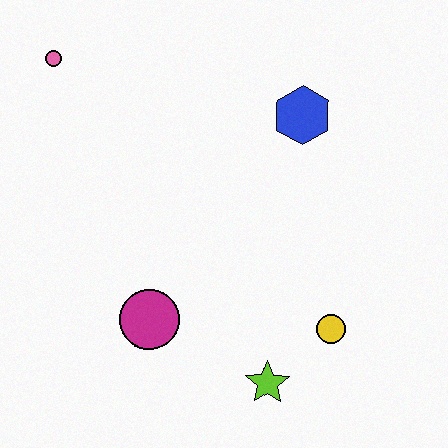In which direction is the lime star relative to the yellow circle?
The lime star is to the left of the yellow circle.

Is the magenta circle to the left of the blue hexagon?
Yes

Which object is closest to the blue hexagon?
The yellow circle is closest to the blue hexagon.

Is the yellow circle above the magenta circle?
No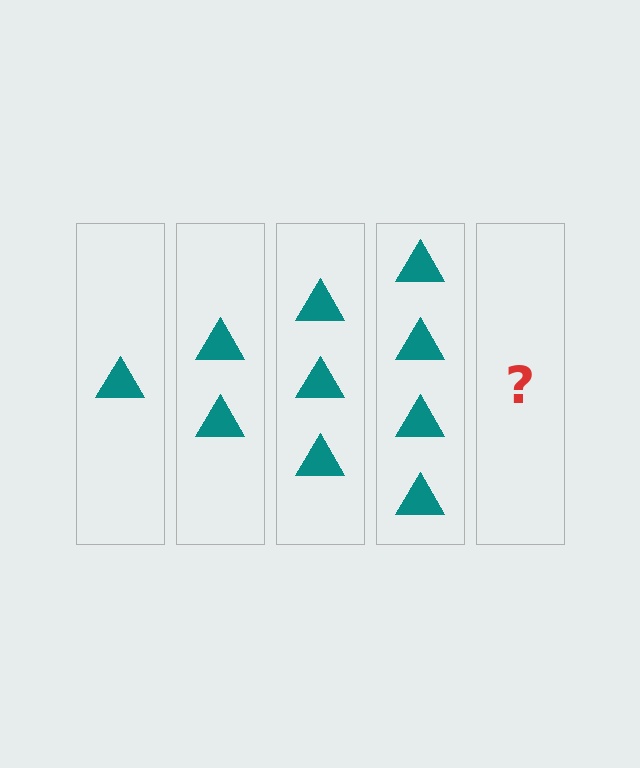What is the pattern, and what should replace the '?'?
The pattern is that each step adds one more triangle. The '?' should be 5 triangles.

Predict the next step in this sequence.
The next step is 5 triangles.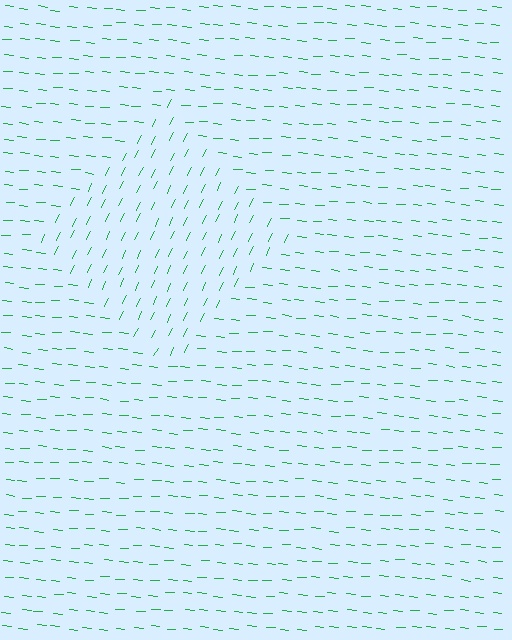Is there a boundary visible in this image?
Yes, there is a texture boundary formed by a change in line orientation.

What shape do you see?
I see a diamond.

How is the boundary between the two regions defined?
The boundary is defined purely by a change in line orientation (approximately 69 degrees difference). All lines are the same color and thickness.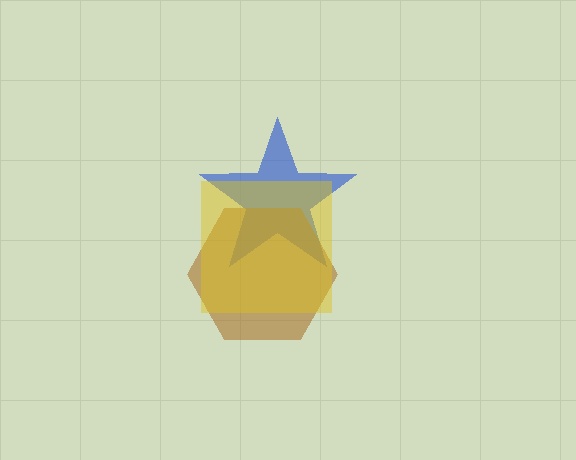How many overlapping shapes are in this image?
There are 3 overlapping shapes in the image.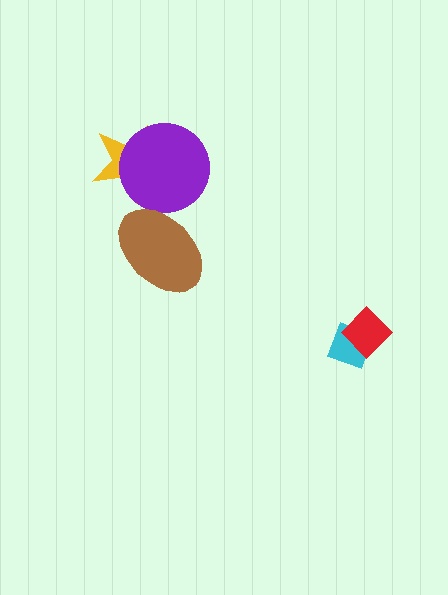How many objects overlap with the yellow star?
1 object overlaps with the yellow star.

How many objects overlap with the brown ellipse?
1 object overlaps with the brown ellipse.